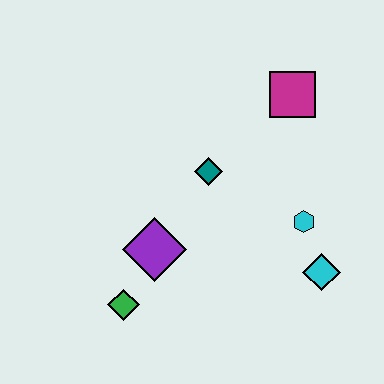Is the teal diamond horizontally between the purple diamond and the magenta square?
Yes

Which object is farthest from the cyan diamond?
The green diamond is farthest from the cyan diamond.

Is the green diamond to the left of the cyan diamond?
Yes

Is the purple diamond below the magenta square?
Yes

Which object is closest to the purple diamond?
The green diamond is closest to the purple diamond.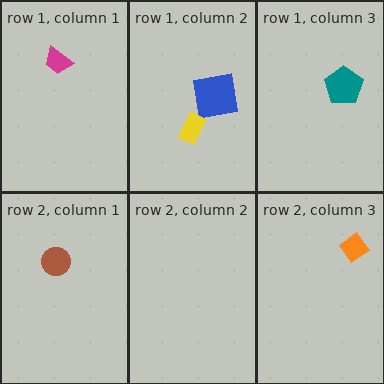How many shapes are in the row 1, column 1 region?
1.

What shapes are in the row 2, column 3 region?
The orange diamond.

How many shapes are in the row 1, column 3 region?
1.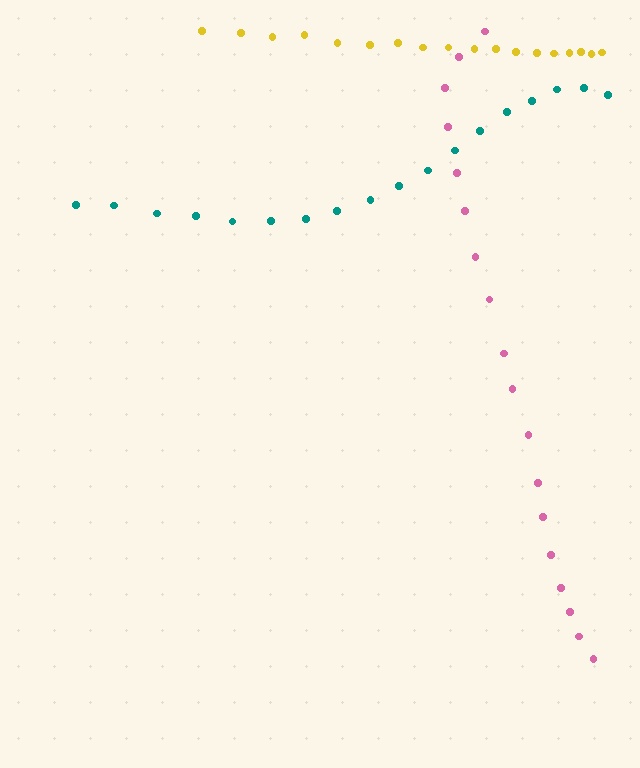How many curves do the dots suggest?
There are 3 distinct paths.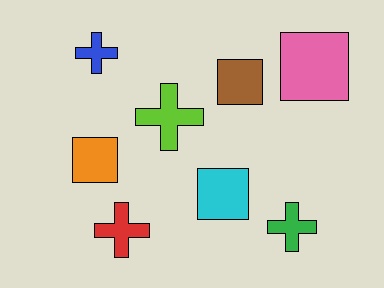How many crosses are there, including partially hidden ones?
There are 4 crosses.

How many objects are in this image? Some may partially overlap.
There are 8 objects.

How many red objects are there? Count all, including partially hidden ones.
There is 1 red object.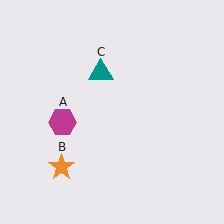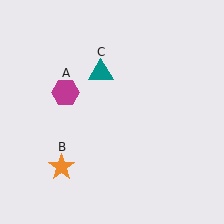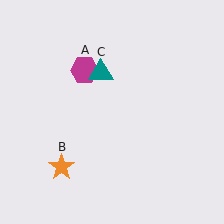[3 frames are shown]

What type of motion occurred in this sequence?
The magenta hexagon (object A) rotated clockwise around the center of the scene.